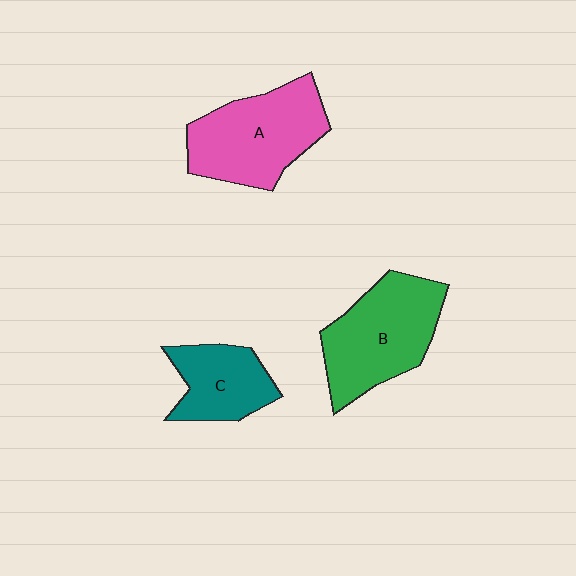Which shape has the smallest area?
Shape C (teal).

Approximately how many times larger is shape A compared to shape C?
Approximately 1.6 times.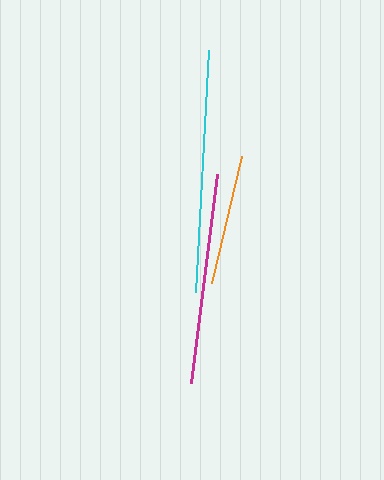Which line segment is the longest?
The cyan line is the longest at approximately 242 pixels.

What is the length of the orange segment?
The orange segment is approximately 130 pixels long.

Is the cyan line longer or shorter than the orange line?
The cyan line is longer than the orange line.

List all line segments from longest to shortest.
From longest to shortest: cyan, magenta, orange.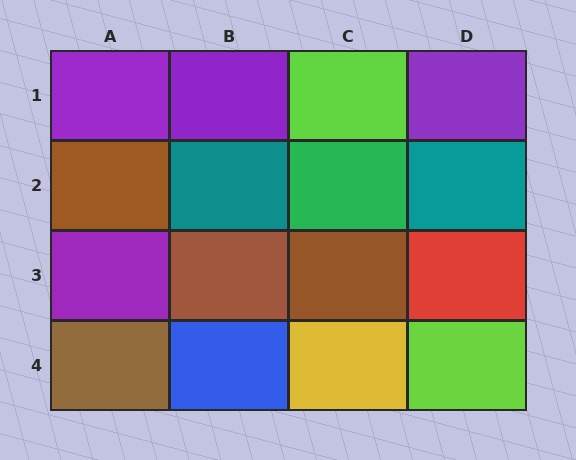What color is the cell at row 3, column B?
Brown.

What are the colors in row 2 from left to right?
Brown, teal, green, teal.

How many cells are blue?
1 cell is blue.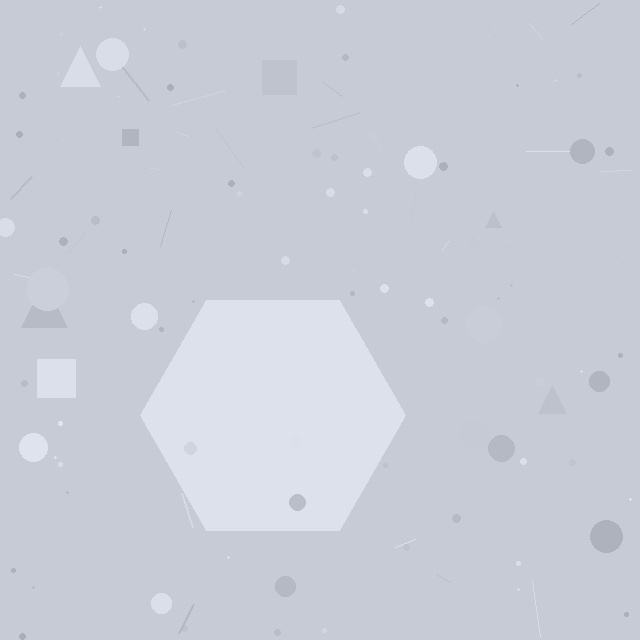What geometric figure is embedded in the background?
A hexagon is embedded in the background.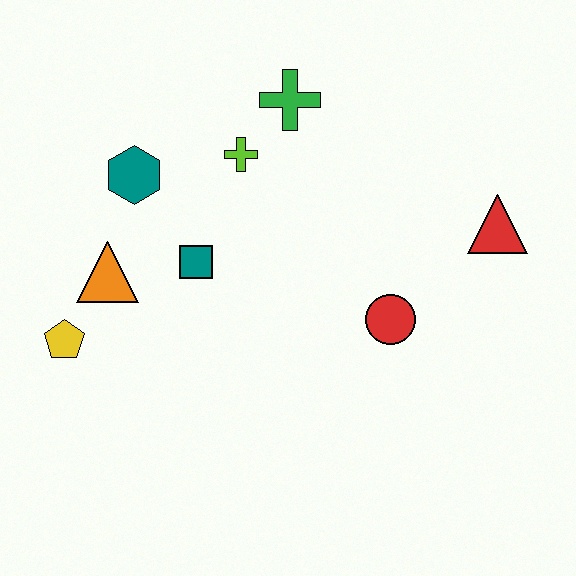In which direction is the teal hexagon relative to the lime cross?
The teal hexagon is to the left of the lime cross.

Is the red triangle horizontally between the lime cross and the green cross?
No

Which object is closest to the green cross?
The lime cross is closest to the green cross.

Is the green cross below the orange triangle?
No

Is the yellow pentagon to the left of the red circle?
Yes